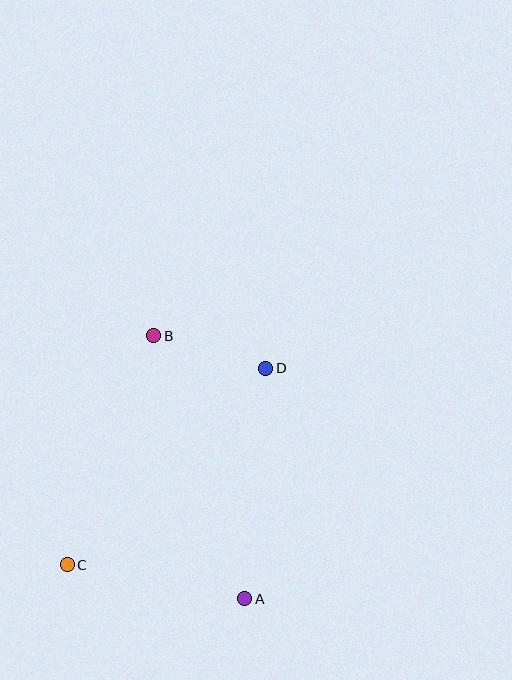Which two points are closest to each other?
Points B and D are closest to each other.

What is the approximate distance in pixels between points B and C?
The distance between B and C is approximately 244 pixels.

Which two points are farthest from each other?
Points C and D are farthest from each other.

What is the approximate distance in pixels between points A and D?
The distance between A and D is approximately 231 pixels.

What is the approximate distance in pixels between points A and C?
The distance between A and C is approximately 181 pixels.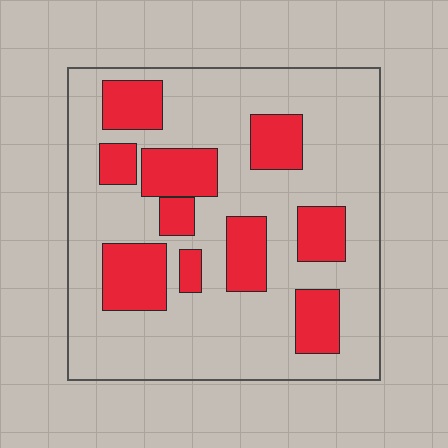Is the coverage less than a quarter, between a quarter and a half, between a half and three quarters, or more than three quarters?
Between a quarter and a half.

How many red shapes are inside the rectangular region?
10.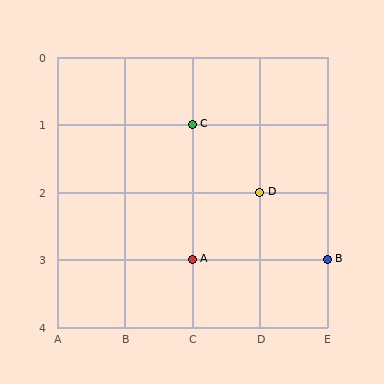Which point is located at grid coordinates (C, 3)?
Point A is at (C, 3).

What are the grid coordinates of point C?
Point C is at grid coordinates (C, 1).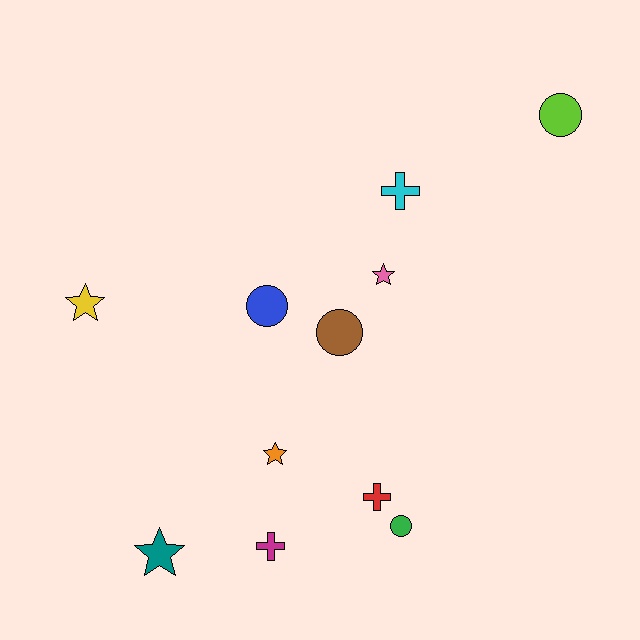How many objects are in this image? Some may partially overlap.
There are 11 objects.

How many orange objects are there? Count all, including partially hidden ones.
There is 1 orange object.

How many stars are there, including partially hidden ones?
There are 4 stars.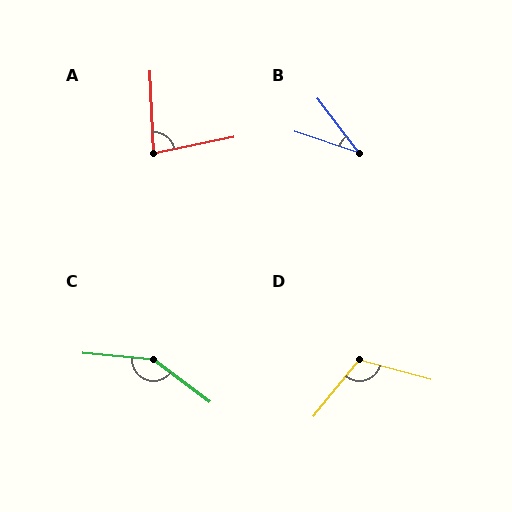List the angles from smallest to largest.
B (34°), A (81°), D (114°), C (148°).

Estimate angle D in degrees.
Approximately 114 degrees.